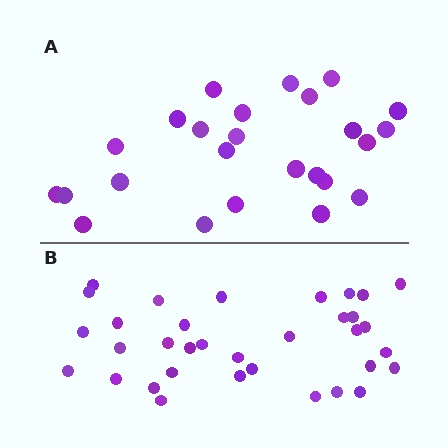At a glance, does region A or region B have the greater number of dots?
Region B (the bottom region) has more dots.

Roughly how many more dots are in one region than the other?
Region B has roughly 8 or so more dots than region A.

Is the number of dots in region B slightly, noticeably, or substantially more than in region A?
Region B has noticeably more, but not dramatically so. The ratio is roughly 1.4 to 1.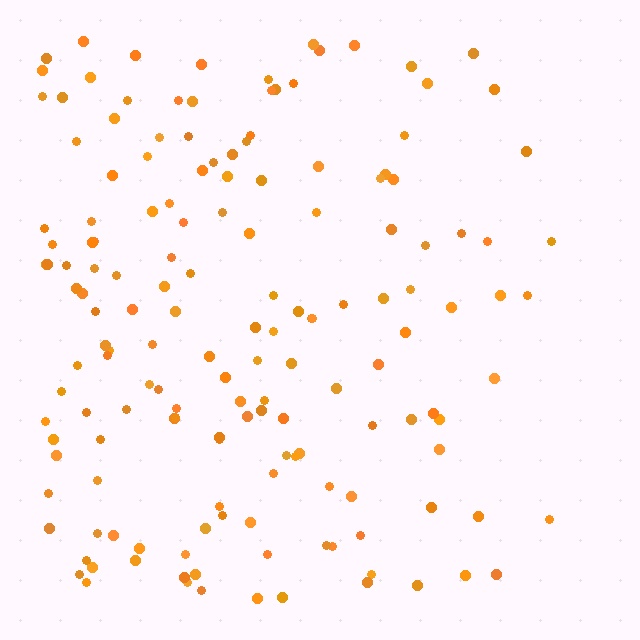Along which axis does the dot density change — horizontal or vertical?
Horizontal.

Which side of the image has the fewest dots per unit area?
The right.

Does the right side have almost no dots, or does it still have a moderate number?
Still a moderate number, just noticeably fewer than the left.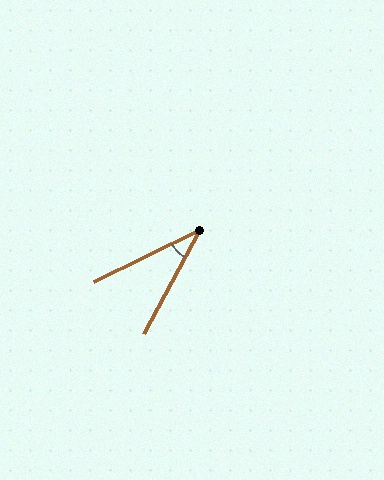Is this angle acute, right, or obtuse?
It is acute.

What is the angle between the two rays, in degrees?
Approximately 35 degrees.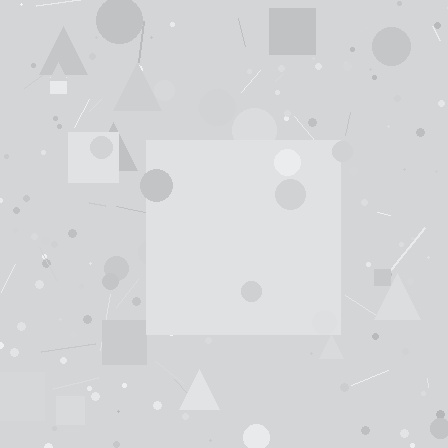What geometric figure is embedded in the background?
A square is embedded in the background.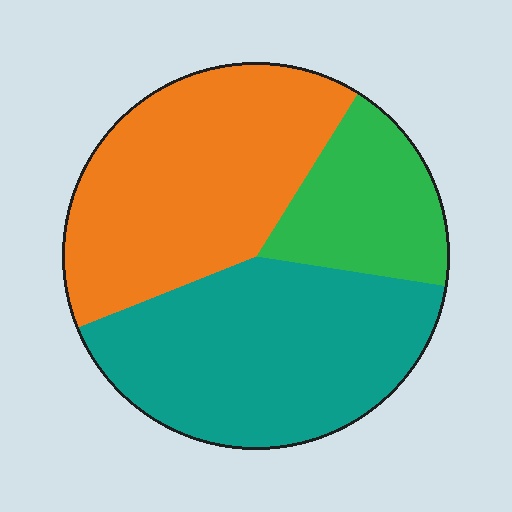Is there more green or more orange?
Orange.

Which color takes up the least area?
Green, at roughly 20%.